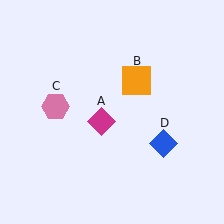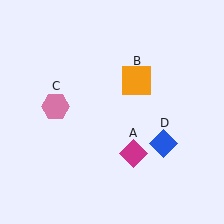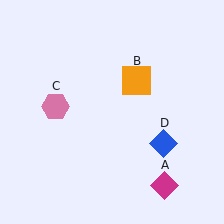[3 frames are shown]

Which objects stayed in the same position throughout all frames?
Orange square (object B) and pink hexagon (object C) and blue diamond (object D) remained stationary.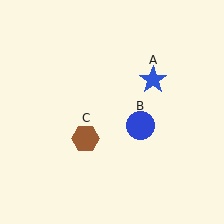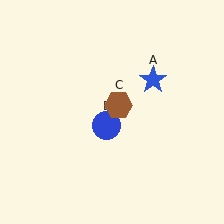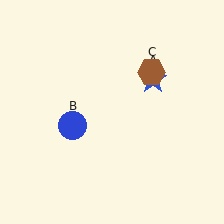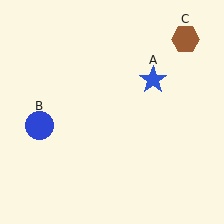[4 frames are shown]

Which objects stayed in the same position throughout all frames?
Blue star (object A) remained stationary.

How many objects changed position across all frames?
2 objects changed position: blue circle (object B), brown hexagon (object C).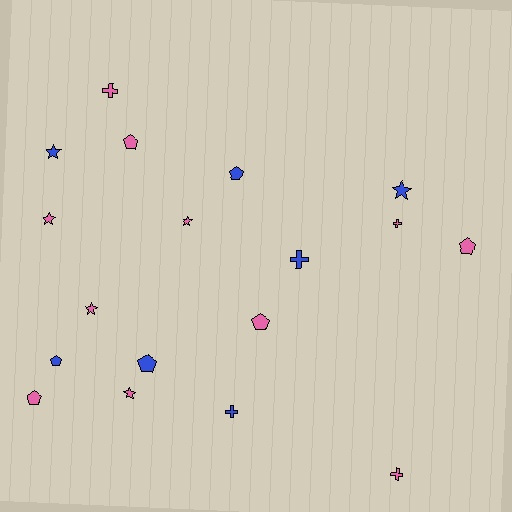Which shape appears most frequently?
Pentagon, with 7 objects.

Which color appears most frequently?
Pink, with 11 objects.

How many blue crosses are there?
There are 2 blue crosses.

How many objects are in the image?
There are 18 objects.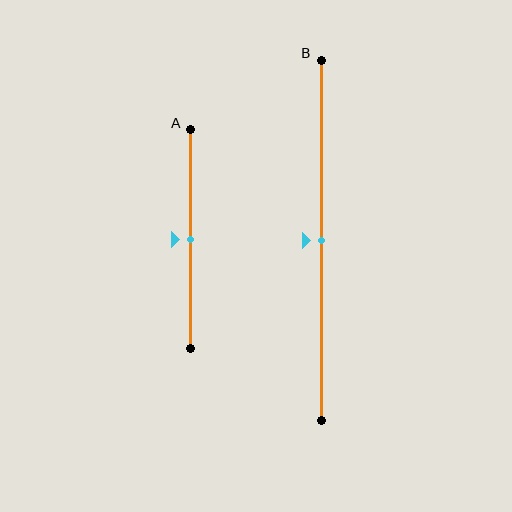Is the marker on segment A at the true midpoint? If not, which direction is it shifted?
Yes, the marker on segment A is at the true midpoint.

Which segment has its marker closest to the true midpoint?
Segment A has its marker closest to the true midpoint.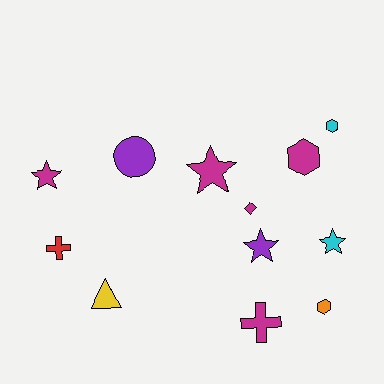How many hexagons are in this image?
There are 3 hexagons.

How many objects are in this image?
There are 12 objects.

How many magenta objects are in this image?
There are 5 magenta objects.